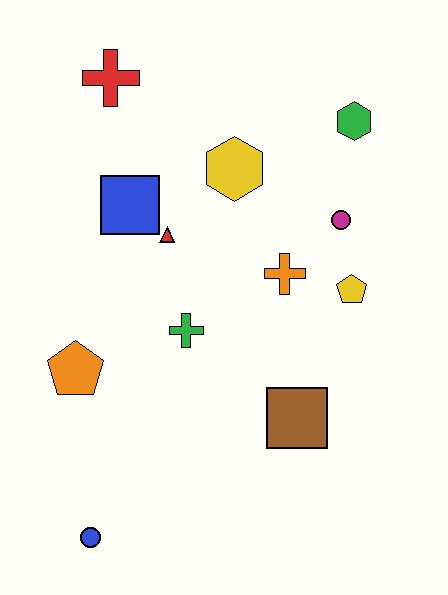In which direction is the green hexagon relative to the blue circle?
The green hexagon is above the blue circle.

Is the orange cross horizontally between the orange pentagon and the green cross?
No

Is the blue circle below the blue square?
Yes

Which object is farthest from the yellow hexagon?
The blue circle is farthest from the yellow hexagon.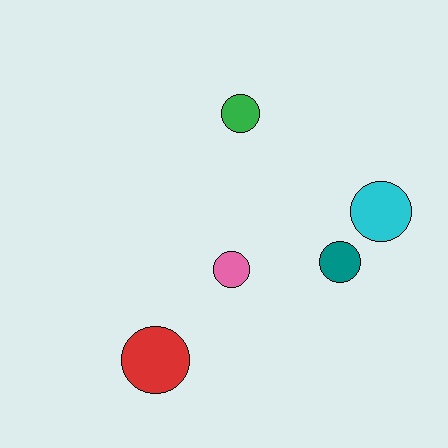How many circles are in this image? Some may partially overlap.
There are 5 circles.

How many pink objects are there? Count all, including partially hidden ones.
There is 1 pink object.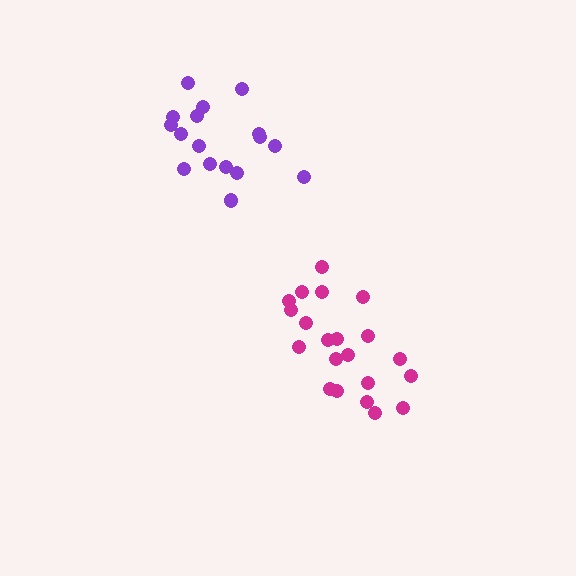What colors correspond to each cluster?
The clusters are colored: magenta, purple.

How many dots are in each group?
Group 1: 21 dots, Group 2: 17 dots (38 total).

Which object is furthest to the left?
The purple cluster is leftmost.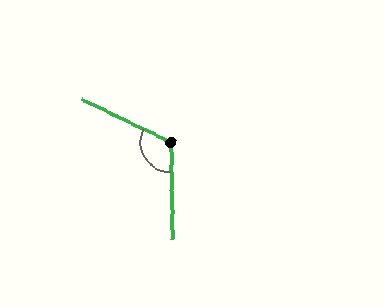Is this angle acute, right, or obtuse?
It is obtuse.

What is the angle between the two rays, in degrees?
Approximately 116 degrees.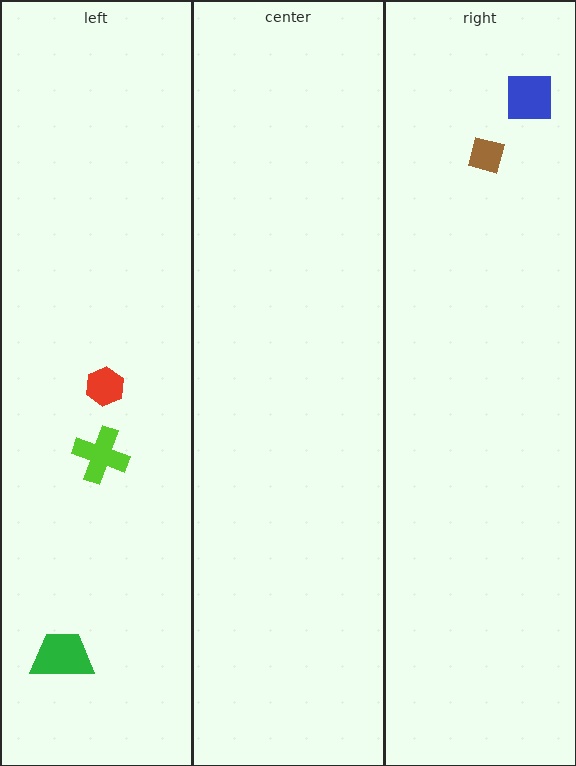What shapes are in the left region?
The lime cross, the green trapezoid, the red hexagon.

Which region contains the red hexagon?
The left region.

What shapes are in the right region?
The blue square, the brown square.